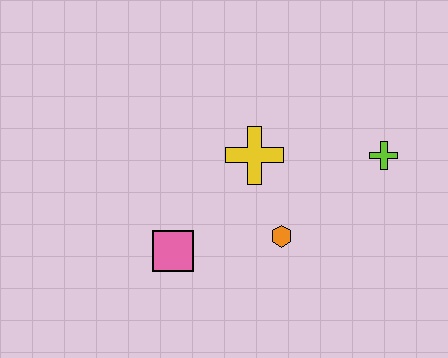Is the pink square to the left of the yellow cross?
Yes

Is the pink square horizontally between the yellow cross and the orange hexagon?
No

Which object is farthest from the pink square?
The lime cross is farthest from the pink square.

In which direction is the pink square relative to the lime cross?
The pink square is to the left of the lime cross.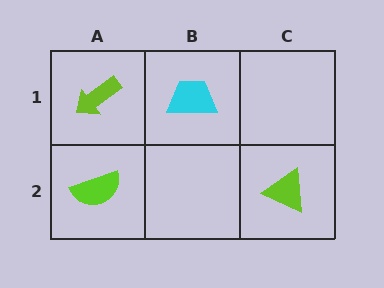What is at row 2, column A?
A lime semicircle.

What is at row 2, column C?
A lime triangle.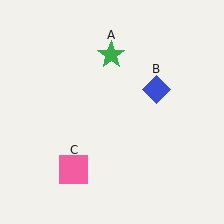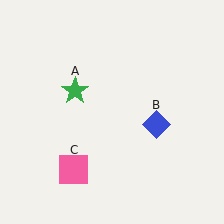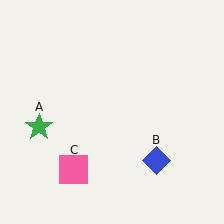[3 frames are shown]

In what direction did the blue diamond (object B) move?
The blue diamond (object B) moved down.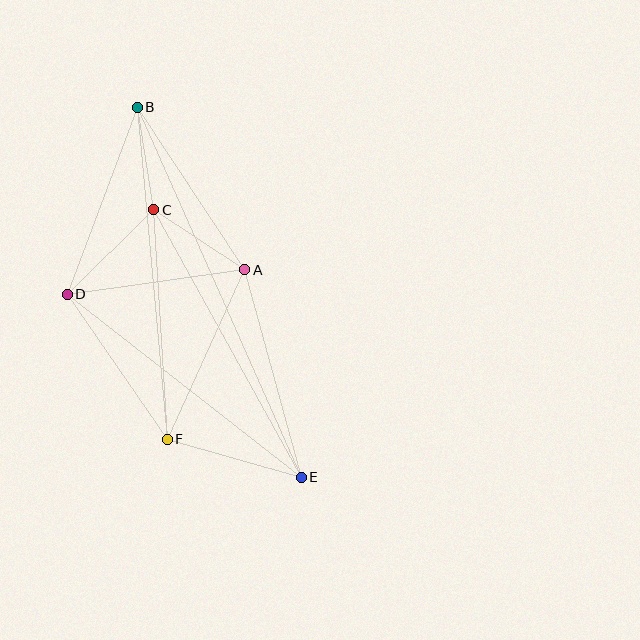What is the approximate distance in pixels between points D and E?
The distance between D and E is approximately 297 pixels.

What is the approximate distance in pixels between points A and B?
The distance between A and B is approximately 195 pixels.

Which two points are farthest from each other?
Points B and E are farthest from each other.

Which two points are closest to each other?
Points B and C are closest to each other.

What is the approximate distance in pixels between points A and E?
The distance between A and E is approximately 215 pixels.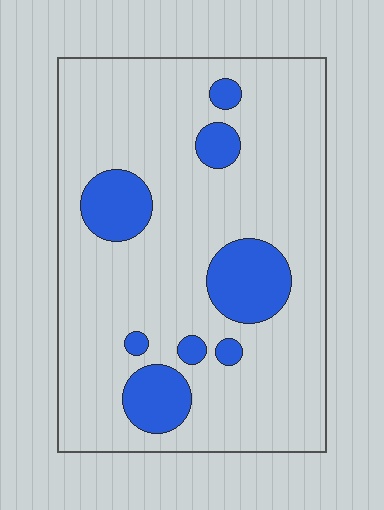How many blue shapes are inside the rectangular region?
8.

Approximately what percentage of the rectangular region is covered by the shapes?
Approximately 15%.